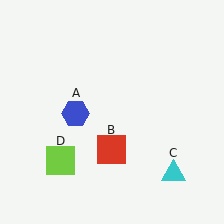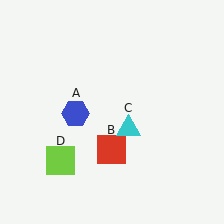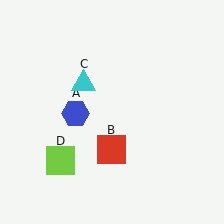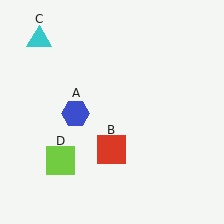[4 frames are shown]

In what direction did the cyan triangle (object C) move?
The cyan triangle (object C) moved up and to the left.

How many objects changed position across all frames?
1 object changed position: cyan triangle (object C).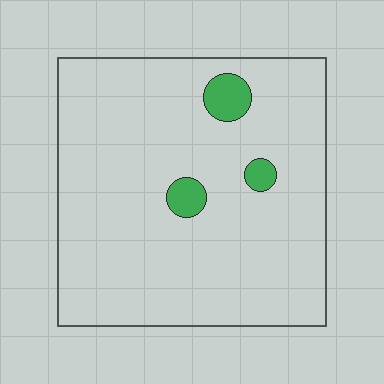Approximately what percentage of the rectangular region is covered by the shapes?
Approximately 5%.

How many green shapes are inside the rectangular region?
3.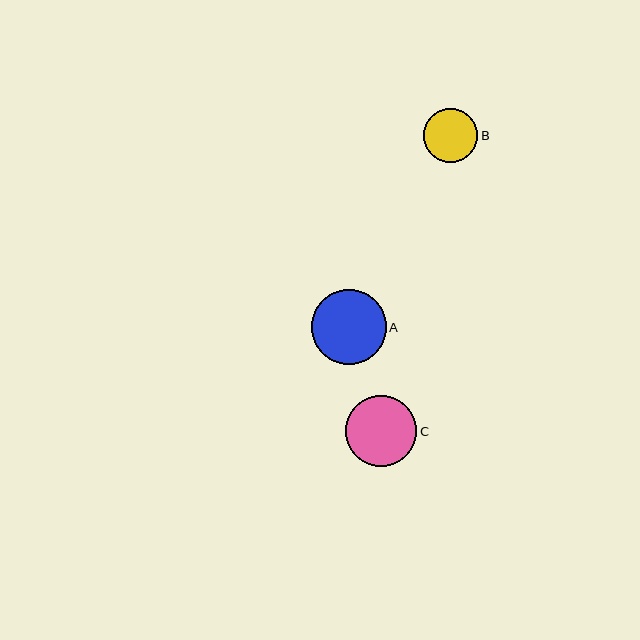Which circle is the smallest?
Circle B is the smallest with a size of approximately 54 pixels.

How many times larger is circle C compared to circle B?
Circle C is approximately 1.3 times the size of circle B.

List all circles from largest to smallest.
From largest to smallest: A, C, B.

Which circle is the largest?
Circle A is the largest with a size of approximately 75 pixels.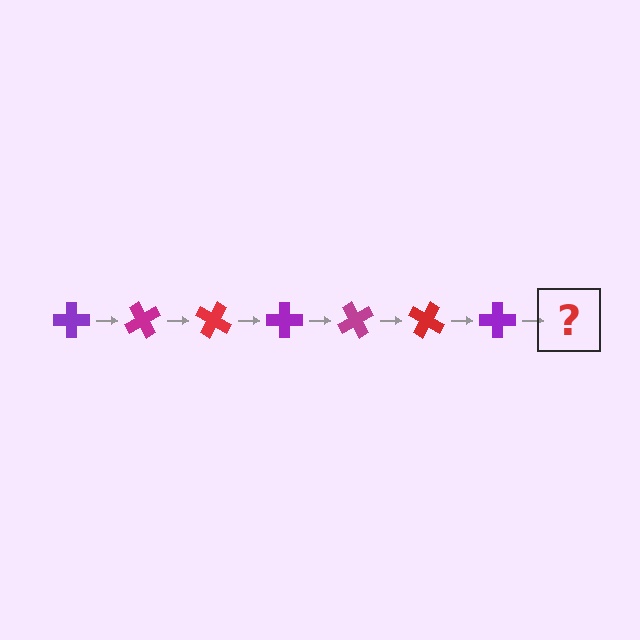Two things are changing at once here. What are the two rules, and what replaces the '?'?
The two rules are that it rotates 60 degrees each step and the color cycles through purple, magenta, and red. The '?' should be a magenta cross, rotated 420 degrees from the start.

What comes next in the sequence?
The next element should be a magenta cross, rotated 420 degrees from the start.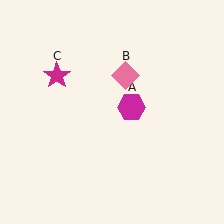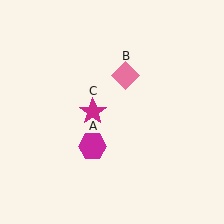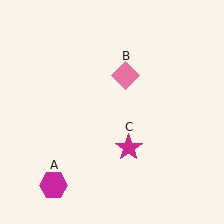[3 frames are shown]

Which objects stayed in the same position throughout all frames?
Pink diamond (object B) remained stationary.